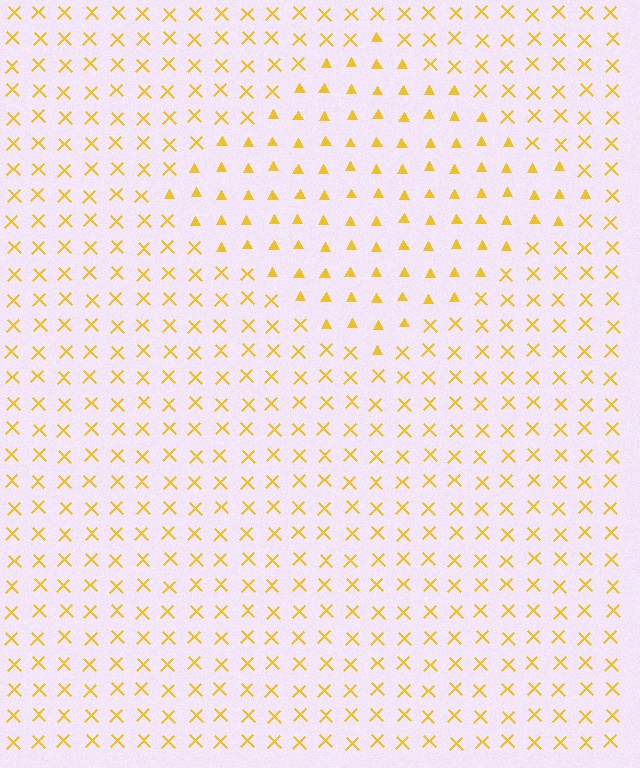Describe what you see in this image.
The image is filled with small yellow elements arranged in a uniform grid. A diamond-shaped region contains triangles, while the surrounding area contains X marks. The boundary is defined purely by the change in element shape.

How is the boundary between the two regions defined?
The boundary is defined by a change in element shape: triangles inside vs. X marks outside. All elements share the same color and spacing.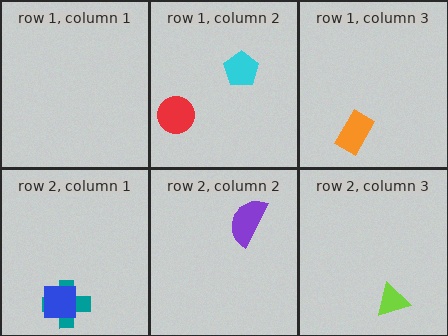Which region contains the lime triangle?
The row 2, column 3 region.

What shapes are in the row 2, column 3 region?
The lime triangle.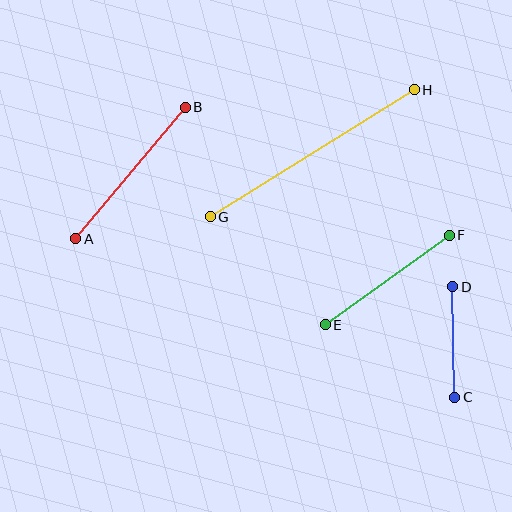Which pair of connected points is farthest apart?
Points G and H are farthest apart.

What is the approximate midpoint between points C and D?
The midpoint is at approximately (454, 342) pixels.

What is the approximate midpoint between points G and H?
The midpoint is at approximately (312, 153) pixels.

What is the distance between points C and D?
The distance is approximately 111 pixels.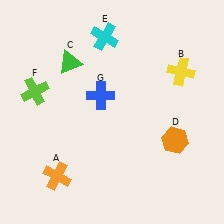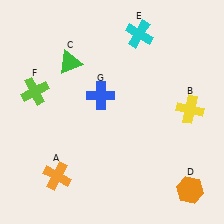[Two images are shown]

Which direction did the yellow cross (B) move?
The yellow cross (B) moved down.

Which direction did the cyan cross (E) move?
The cyan cross (E) moved right.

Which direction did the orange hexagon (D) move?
The orange hexagon (D) moved down.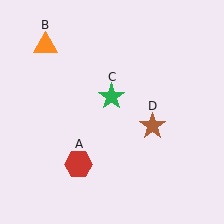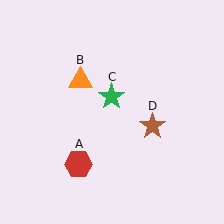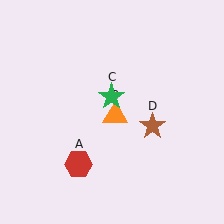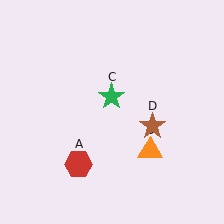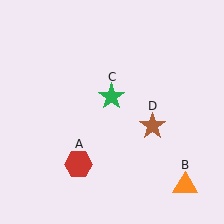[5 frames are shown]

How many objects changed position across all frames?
1 object changed position: orange triangle (object B).